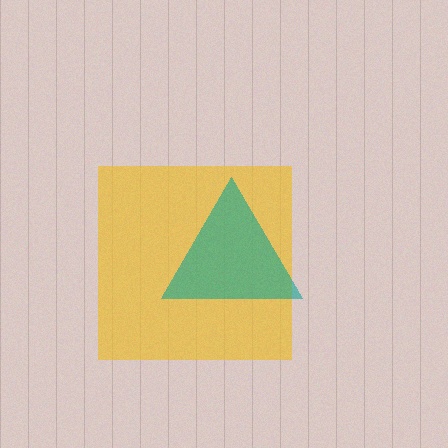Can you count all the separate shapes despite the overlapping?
Yes, there are 2 separate shapes.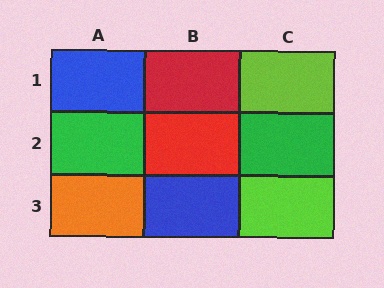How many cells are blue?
2 cells are blue.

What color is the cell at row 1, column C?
Lime.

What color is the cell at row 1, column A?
Blue.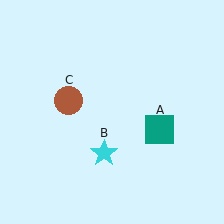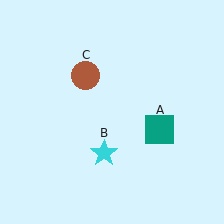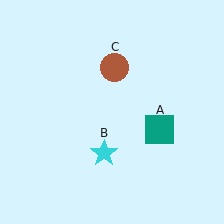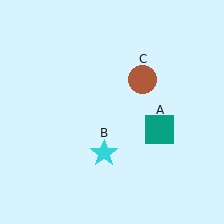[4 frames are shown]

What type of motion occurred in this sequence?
The brown circle (object C) rotated clockwise around the center of the scene.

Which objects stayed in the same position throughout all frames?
Teal square (object A) and cyan star (object B) remained stationary.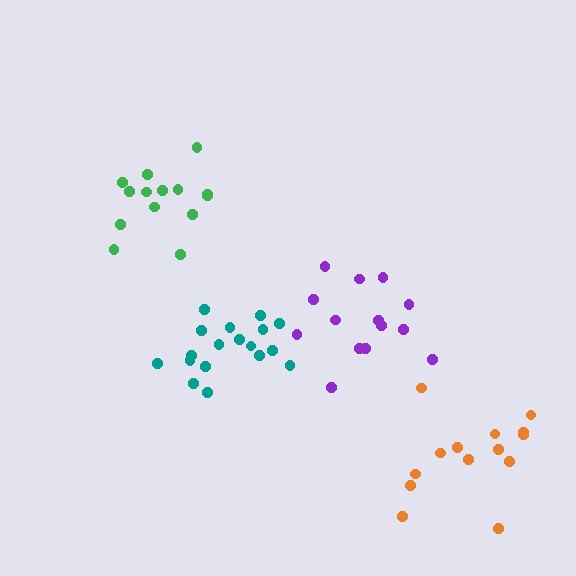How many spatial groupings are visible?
There are 4 spatial groupings.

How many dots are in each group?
Group 1: 14 dots, Group 2: 14 dots, Group 3: 18 dots, Group 4: 14 dots (60 total).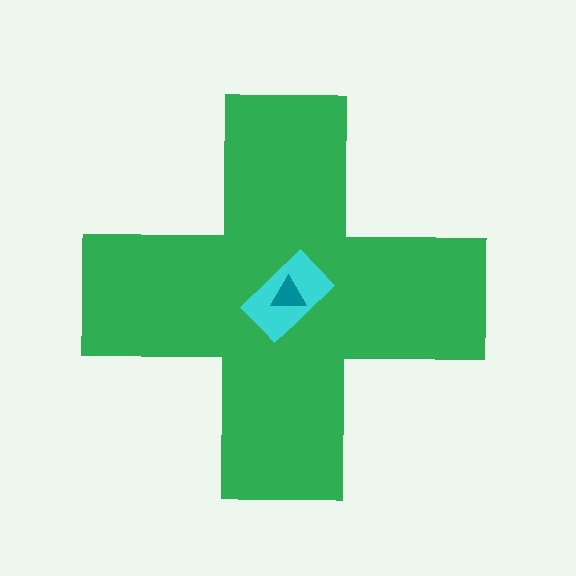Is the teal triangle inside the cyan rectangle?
Yes.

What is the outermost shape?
The green cross.